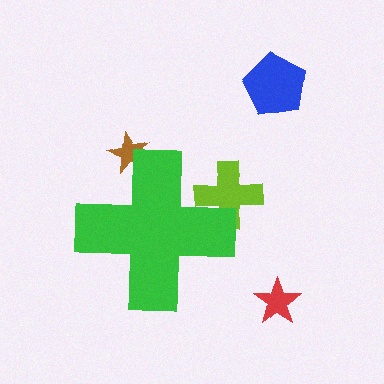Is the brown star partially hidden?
Yes, the brown star is partially hidden behind the green cross.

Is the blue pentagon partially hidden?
No, the blue pentagon is fully visible.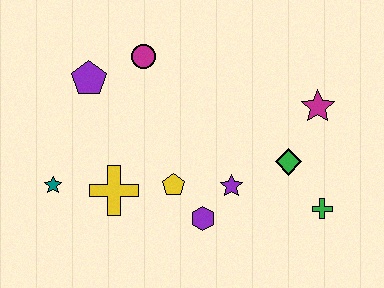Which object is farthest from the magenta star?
The teal star is farthest from the magenta star.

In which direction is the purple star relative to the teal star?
The purple star is to the right of the teal star.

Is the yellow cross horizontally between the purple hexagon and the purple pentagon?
Yes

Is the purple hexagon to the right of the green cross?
No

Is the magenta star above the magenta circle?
No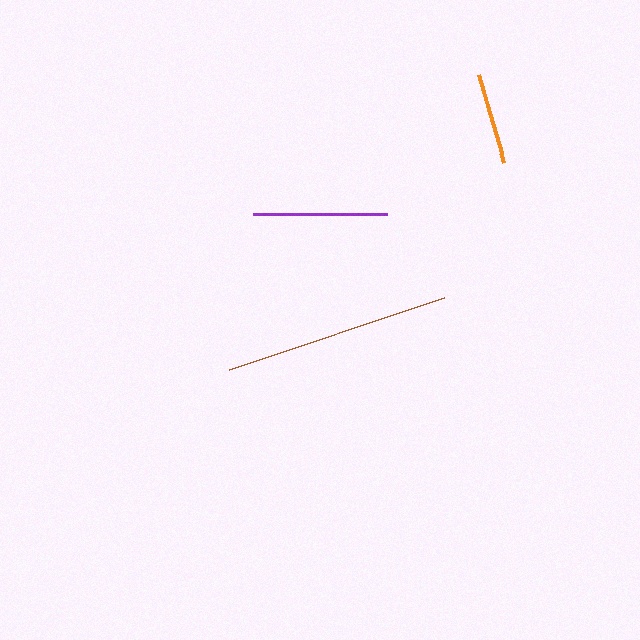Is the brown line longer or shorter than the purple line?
The brown line is longer than the purple line.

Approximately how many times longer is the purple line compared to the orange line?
The purple line is approximately 1.5 times the length of the orange line.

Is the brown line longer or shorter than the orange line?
The brown line is longer than the orange line.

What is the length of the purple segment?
The purple segment is approximately 134 pixels long.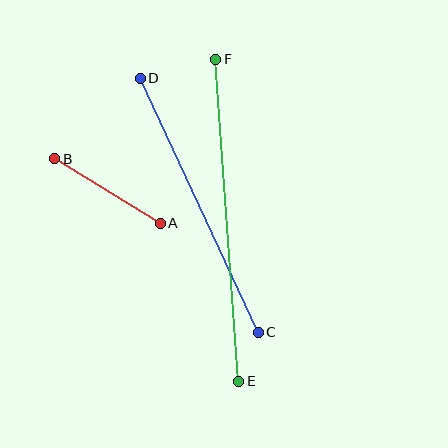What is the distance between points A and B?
The distance is approximately 124 pixels.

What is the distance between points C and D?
The distance is approximately 280 pixels.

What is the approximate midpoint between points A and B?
The midpoint is at approximately (108, 191) pixels.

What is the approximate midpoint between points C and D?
The midpoint is at approximately (199, 205) pixels.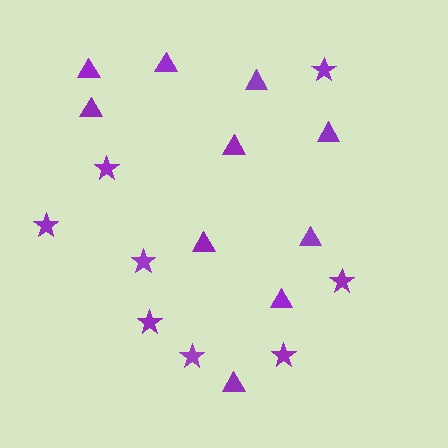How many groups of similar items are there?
There are 2 groups: one group of triangles (10) and one group of stars (8).